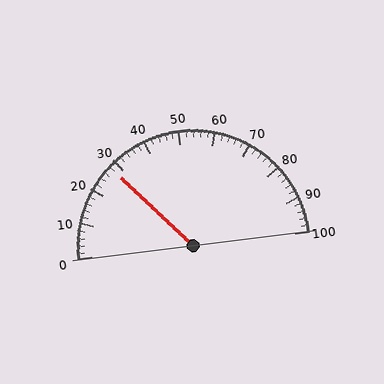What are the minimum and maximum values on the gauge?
The gauge ranges from 0 to 100.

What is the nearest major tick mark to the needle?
The nearest major tick mark is 30.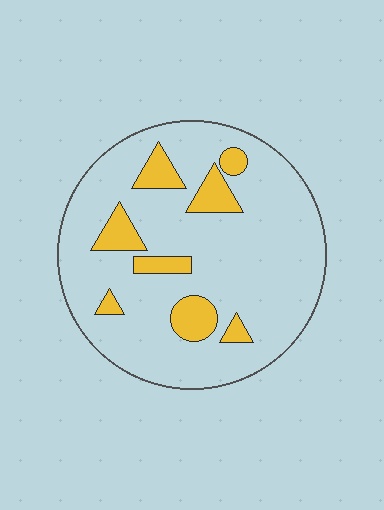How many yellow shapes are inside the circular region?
8.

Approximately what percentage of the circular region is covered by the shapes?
Approximately 15%.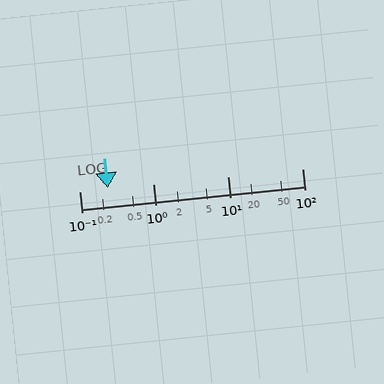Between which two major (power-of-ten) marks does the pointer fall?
The pointer is between 0.1 and 1.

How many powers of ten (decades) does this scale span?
The scale spans 3 decades, from 0.1 to 100.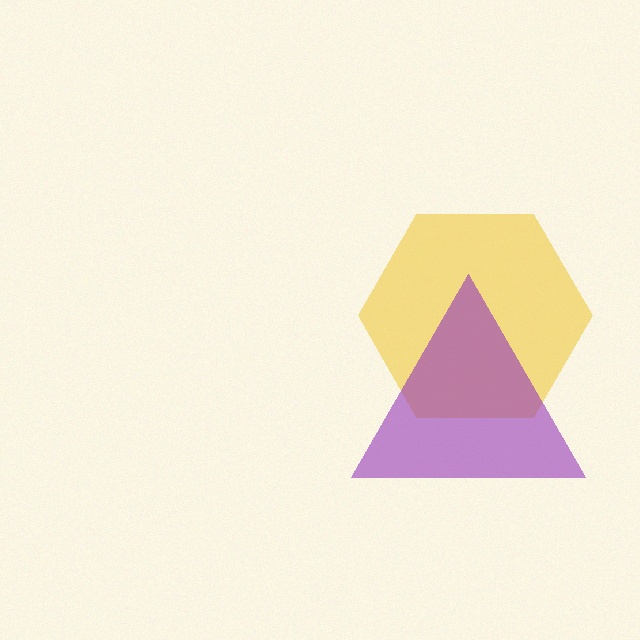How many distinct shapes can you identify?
There are 2 distinct shapes: a yellow hexagon, a purple triangle.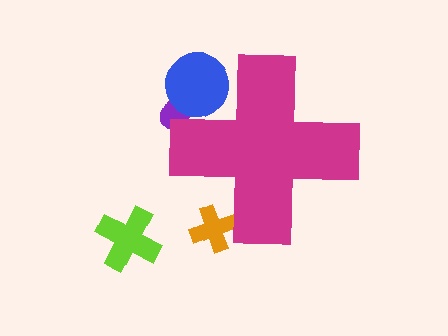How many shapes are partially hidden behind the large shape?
3 shapes are partially hidden.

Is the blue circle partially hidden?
Yes, the blue circle is partially hidden behind the magenta cross.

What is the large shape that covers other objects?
A magenta cross.